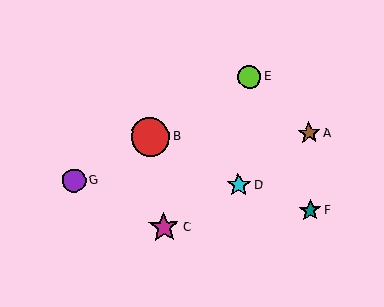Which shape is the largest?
The red circle (labeled B) is the largest.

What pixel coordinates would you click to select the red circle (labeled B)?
Click at (150, 137) to select the red circle B.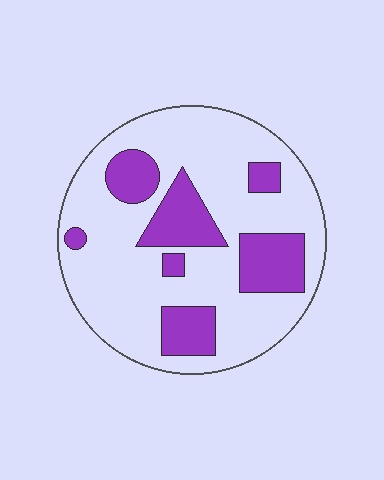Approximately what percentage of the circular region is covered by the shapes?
Approximately 25%.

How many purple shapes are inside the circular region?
7.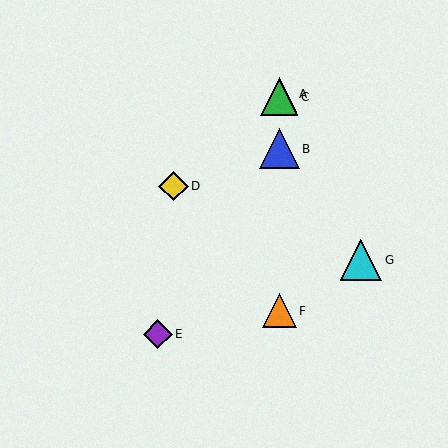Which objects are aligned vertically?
Objects A, B, C, F are aligned vertically.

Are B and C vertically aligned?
Yes, both are at x≈279.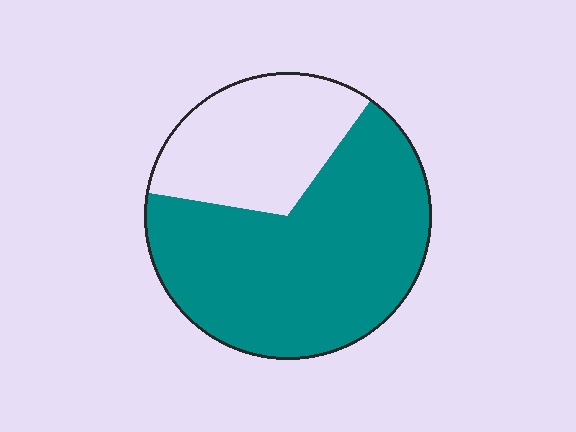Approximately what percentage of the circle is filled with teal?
Approximately 70%.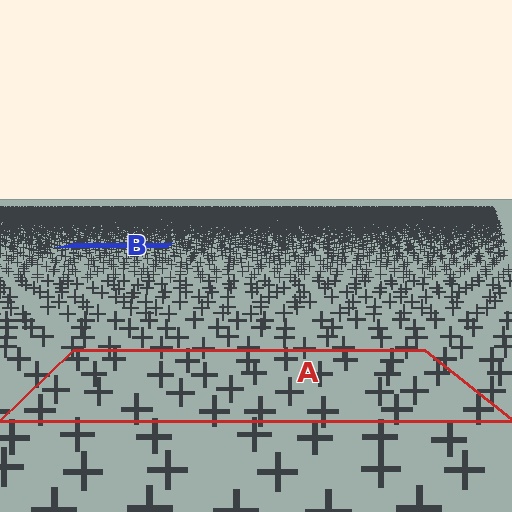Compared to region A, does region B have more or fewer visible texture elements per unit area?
Region B has more texture elements per unit area — they are packed more densely because it is farther away.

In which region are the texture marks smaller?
The texture marks are smaller in region B, because it is farther away.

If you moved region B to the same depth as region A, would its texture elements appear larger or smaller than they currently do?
They would appear larger. At a closer depth, the same texture elements are projected at a bigger on-screen size.